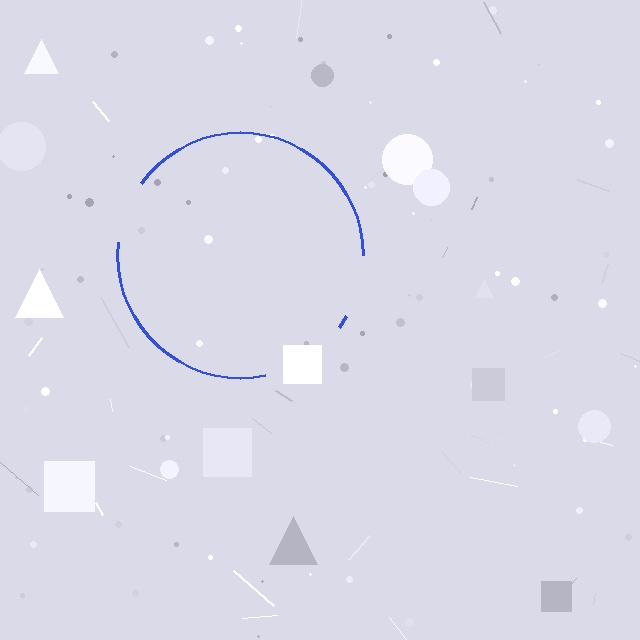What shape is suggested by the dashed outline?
The dashed outline suggests a circle.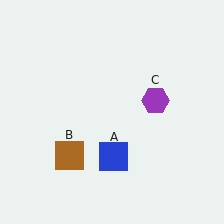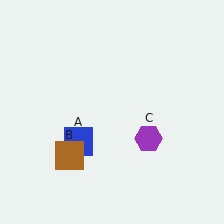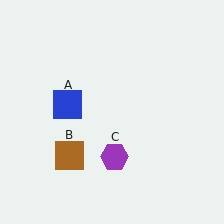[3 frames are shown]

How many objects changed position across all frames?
2 objects changed position: blue square (object A), purple hexagon (object C).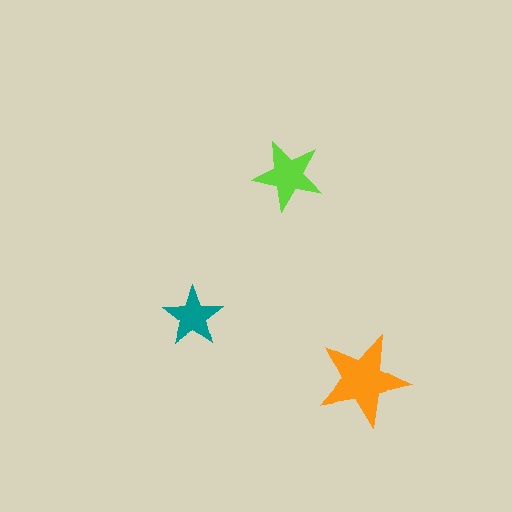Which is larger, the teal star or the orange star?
The orange one.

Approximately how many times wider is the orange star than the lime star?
About 1.5 times wider.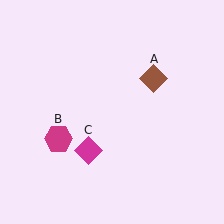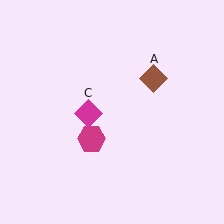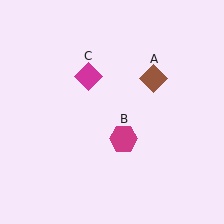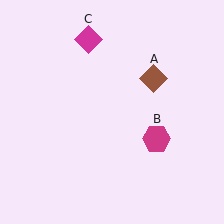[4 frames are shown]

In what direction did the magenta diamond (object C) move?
The magenta diamond (object C) moved up.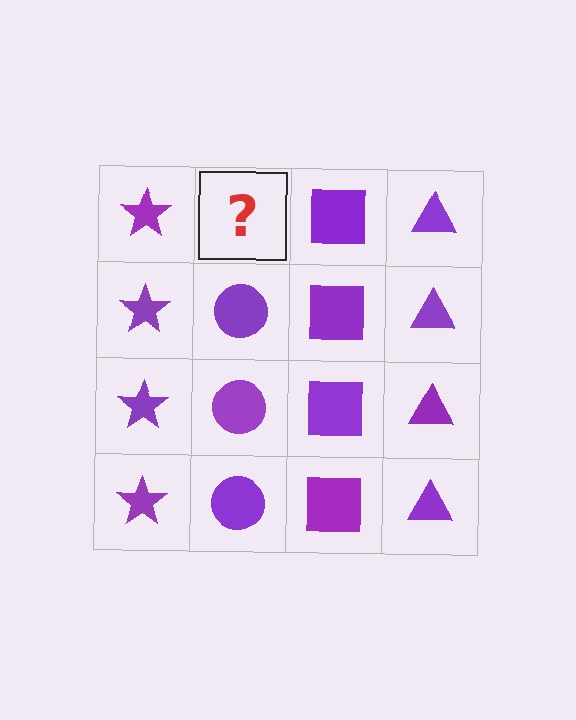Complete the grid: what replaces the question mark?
The question mark should be replaced with a purple circle.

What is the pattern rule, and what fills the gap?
The rule is that each column has a consistent shape. The gap should be filled with a purple circle.